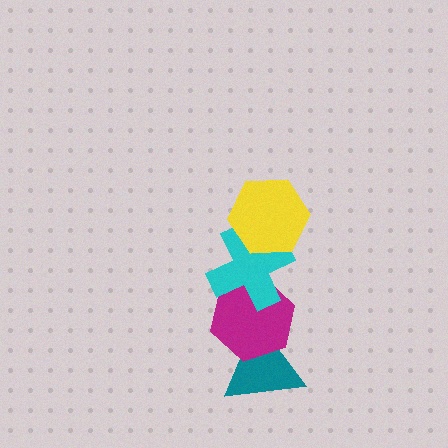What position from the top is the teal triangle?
The teal triangle is 4th from the top.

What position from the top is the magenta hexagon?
The magenta hexagon is 3rd from the top.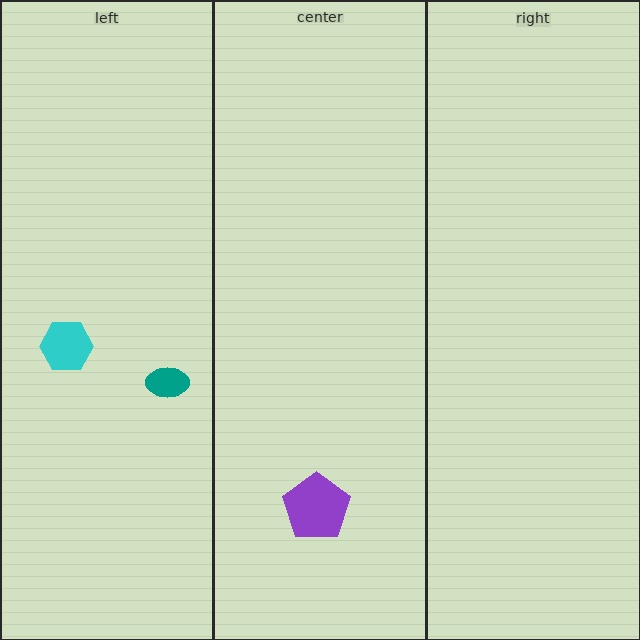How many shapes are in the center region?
1.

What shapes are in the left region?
The teal ellipse, the cyan hexagon.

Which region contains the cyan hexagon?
The left region.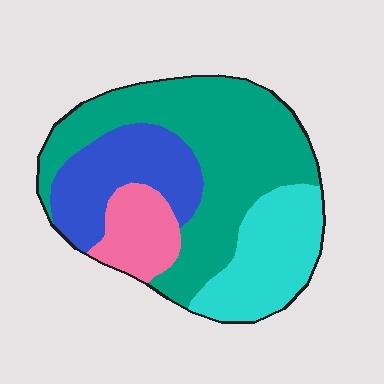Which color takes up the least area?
Pink, at roughly 10%.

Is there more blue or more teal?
Teal.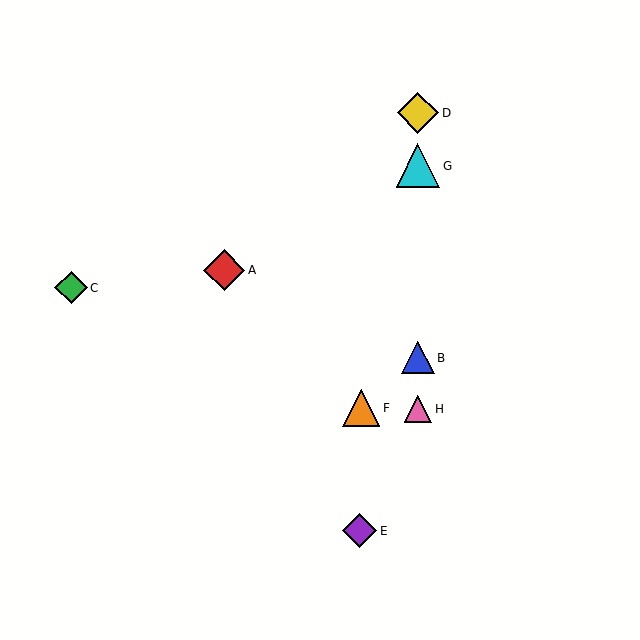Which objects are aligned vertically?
Objects B, D, G, H are aligned vertically.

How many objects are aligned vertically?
4 objects (B, D, G, H) are aligned vertically.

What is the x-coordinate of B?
Object B is at x≈418.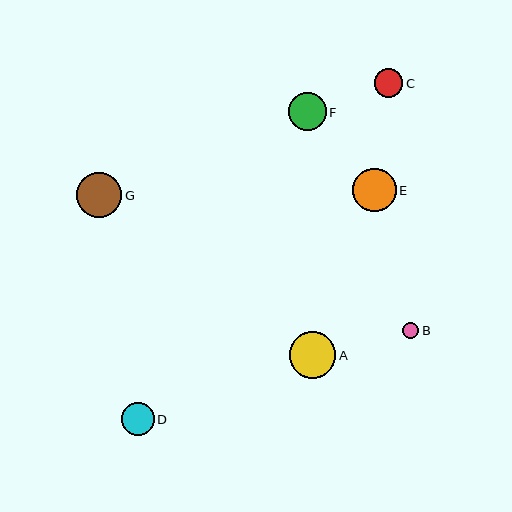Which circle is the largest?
Circle A is the largest with a size of approximately 46 pixels.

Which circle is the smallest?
Circle B is the smallest with a size of approximately 16 pixels.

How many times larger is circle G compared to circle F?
Circle G is approximately 1.2 times the size of circle F.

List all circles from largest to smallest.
From largest to smallest: A, G, E, F, D, C, B.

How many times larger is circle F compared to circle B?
Circle F is approximately 2.4 times the size of circle B.